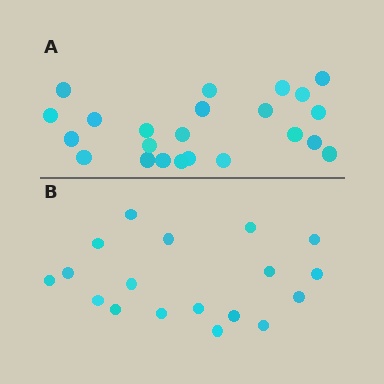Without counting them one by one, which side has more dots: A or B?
Region A (the top region) has more dots.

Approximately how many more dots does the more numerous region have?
Region A has about 5 more dots than region B.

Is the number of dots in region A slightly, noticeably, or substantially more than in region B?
Region A has noticeably more, but not dramatically so. The ratio is roughly 1.3 to 1.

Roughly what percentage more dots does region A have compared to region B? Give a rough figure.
About 30% more.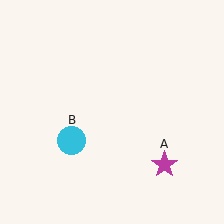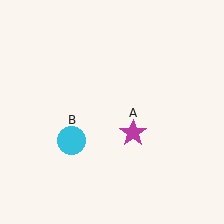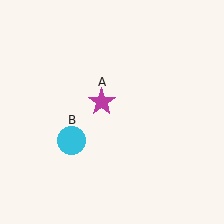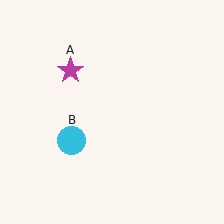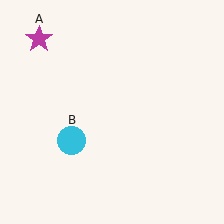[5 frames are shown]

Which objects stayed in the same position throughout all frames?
Cyan circle (object B) remained stationary.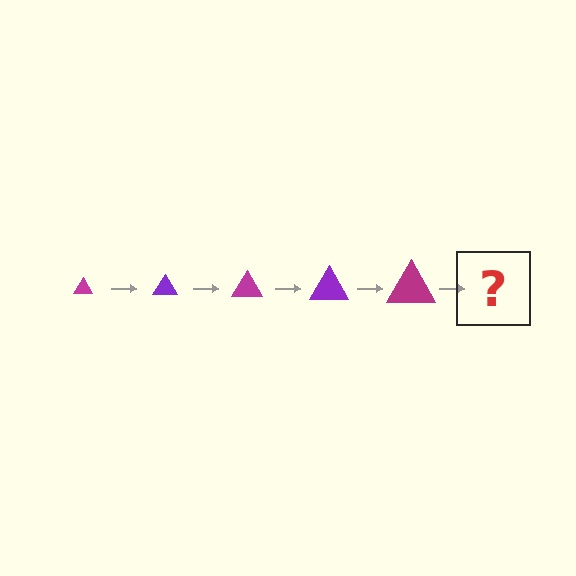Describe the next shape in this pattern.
It should be a purple triangle, larger than the previous one.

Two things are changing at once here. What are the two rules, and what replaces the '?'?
The two rules are that the triangle grows larger each step and the color cycles through magenta and purple. The '?' should be a purple triangle, larger than the previous one.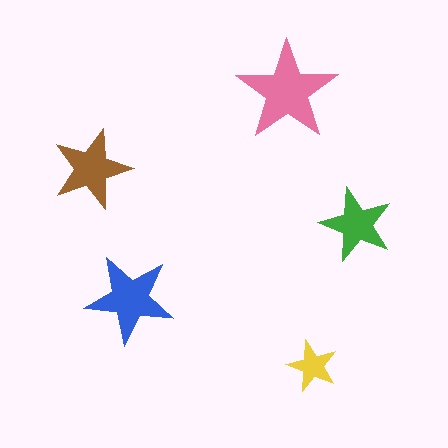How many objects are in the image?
There are 5 objects in the image.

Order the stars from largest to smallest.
the pink one, the blue one, the brown one, the green one, the yellow one.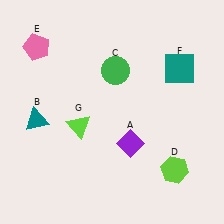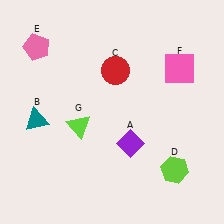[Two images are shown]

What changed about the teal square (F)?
In Image 1, F is teal. In Image 2, it changed to pink.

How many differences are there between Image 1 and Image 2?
There are 2 differences between the two images.